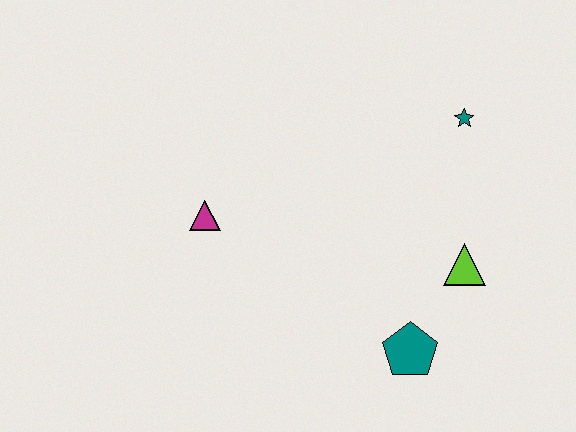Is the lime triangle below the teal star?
Yes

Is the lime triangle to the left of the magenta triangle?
No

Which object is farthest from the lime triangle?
The magenta triangle is farthest from the lime triangle.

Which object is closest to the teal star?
The lime triangle is closest to the teal star.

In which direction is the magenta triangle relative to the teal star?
The magenta triangle is to the left of the teal star.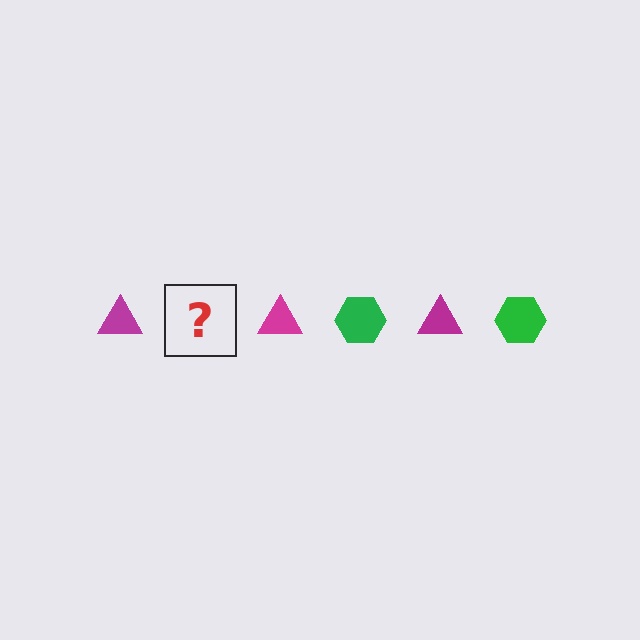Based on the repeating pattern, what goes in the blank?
The blank should be a green hexagon.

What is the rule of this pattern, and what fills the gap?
The rule is that the pattern alternates between magenta triangle and green hexagon. The gap should be filled with a green hexagon.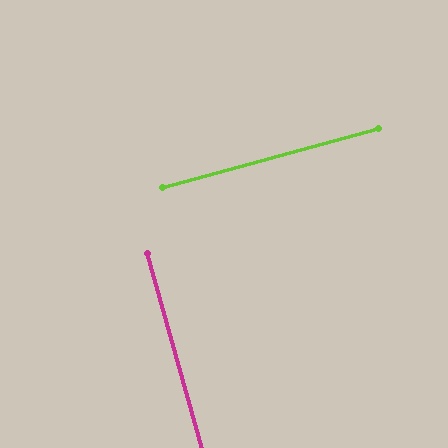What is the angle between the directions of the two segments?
Approximately 90 degrees.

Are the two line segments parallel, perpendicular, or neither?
Perpendicular — they meet at approximately 90°.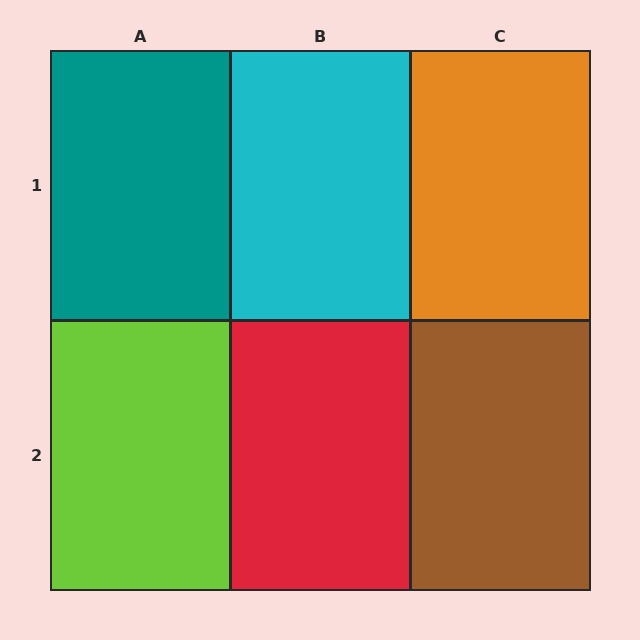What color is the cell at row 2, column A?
Lime.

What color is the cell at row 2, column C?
Brown.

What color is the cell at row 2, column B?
Red.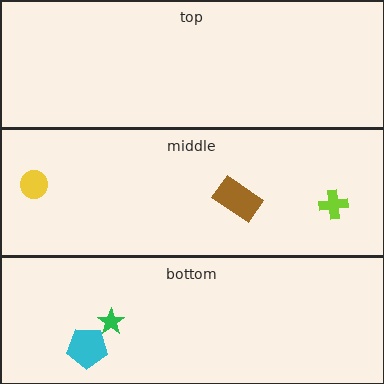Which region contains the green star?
The bottom region.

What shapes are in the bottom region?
The green star, the cyan pentagon.